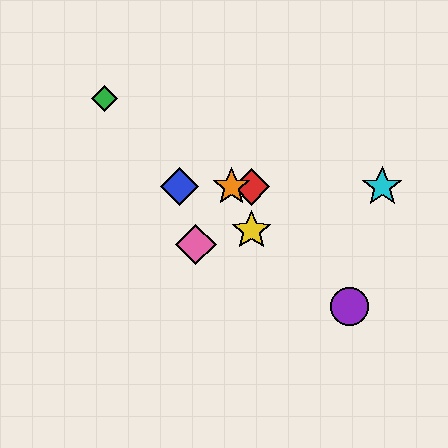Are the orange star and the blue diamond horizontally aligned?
Yes, both are at y≈187.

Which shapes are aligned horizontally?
The red diamond, the blue diamond, the orange star, the cyan star are aligned horizontally.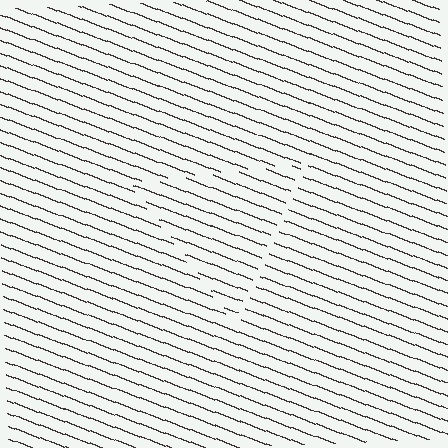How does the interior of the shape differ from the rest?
The interior of the shape contains the same grating, shifted by half a period — the contour is defined by the phase discontinuity where line-ends from the inner and outer gratings abut.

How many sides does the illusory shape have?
3 sides — the line-ends trace a triangle.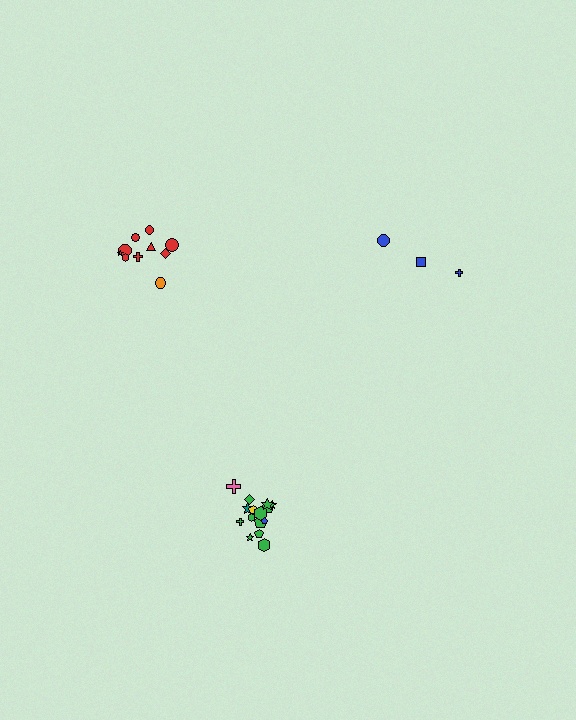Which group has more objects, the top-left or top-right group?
The top-left group.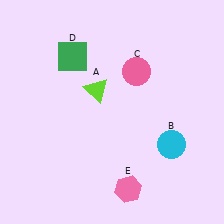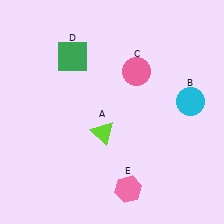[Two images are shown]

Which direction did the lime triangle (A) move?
The lime triangle (A) moved down.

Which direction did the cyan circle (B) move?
The cyan circle (B) moved up.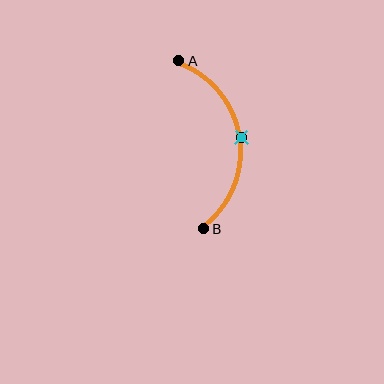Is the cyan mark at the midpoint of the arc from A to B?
Yes. The cyan mark lies on the arc at equal arc-length from both A and B — it is the arc midpoint.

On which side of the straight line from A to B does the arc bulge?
The arc bulges to the right of the straight line connecting A and B.